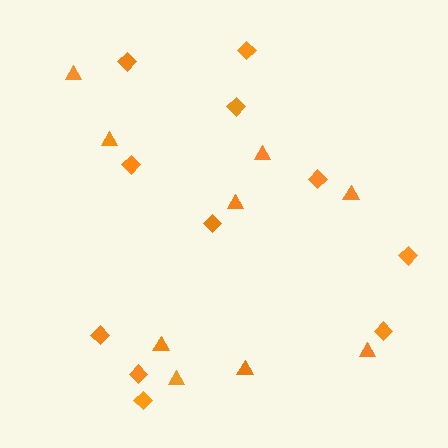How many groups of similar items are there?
There are 2 groups: one group of triangles (9) and one group of diamonds (11).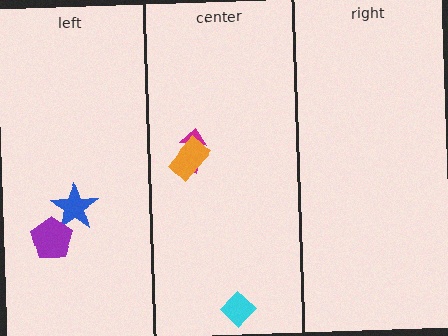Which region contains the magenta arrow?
The center region.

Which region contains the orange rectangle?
The center region.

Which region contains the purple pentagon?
The left region.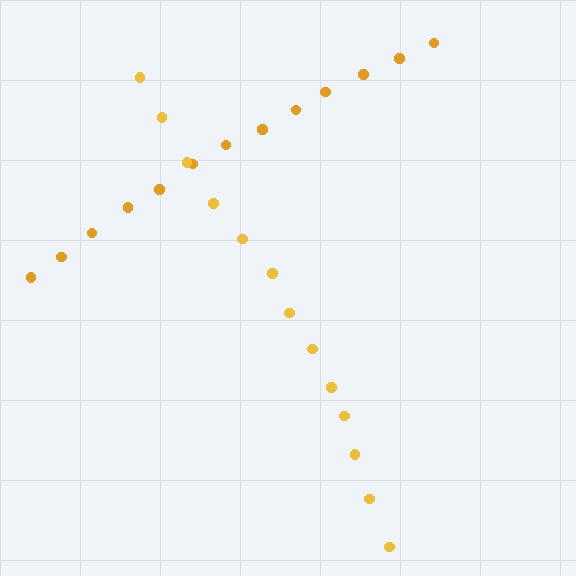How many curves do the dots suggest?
There are 2 distinct paths.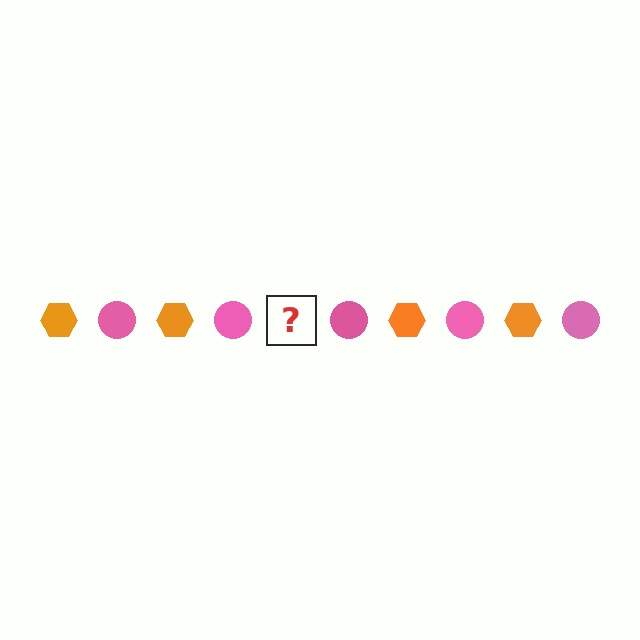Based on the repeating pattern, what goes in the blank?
The blank should be an orange hexagon.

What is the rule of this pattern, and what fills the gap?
The rule is that the pattern alternates between orange hexagon and pink circle. The gap should be filled with an orange hexagon.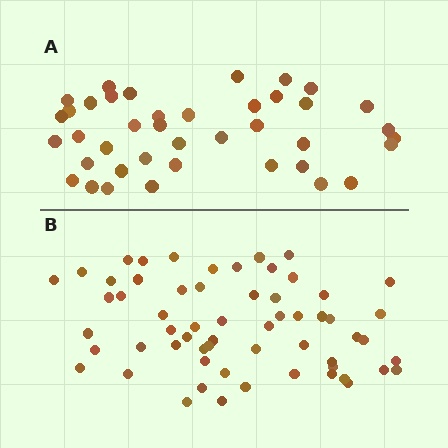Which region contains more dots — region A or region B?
Region B (the bottom region) has more dots.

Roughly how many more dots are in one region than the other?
Region B has approximately 20 more dots than region A.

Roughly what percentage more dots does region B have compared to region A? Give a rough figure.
About 50% more.